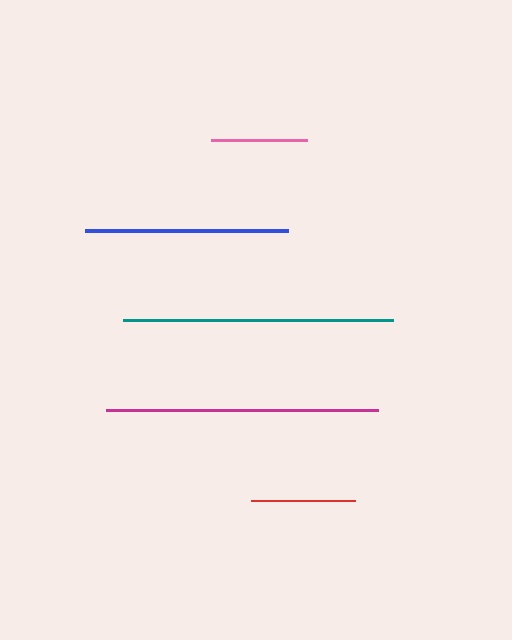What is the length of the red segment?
The red segment is approximately 104 pixels long.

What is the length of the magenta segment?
The magenta segment is approximately 271 pixels long.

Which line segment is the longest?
The magenta line is the longest at approximately 271 pixels.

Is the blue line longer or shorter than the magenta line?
The magenta line is longer than the blue line.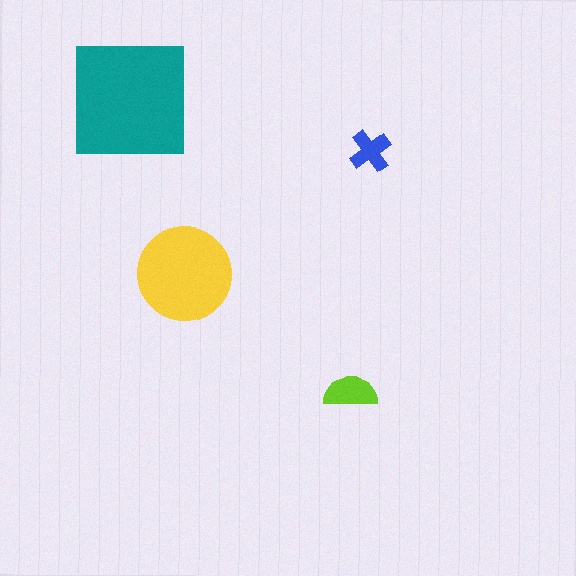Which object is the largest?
The teal square.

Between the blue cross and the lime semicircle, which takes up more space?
The lime semicircle.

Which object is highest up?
The teal square is topmost.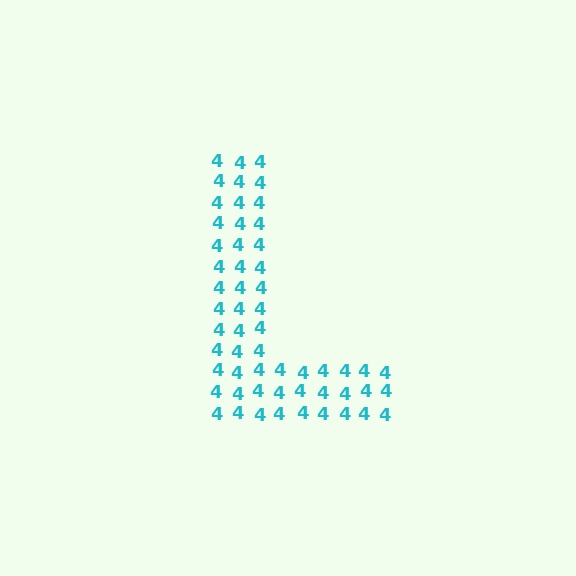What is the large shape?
The large shape is the letter L.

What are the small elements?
The small elements are digit 4's.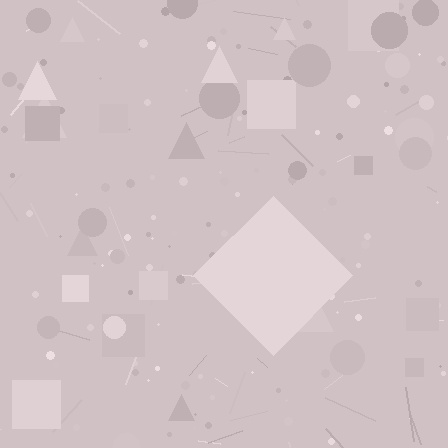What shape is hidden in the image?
A diamond is hidden in the image.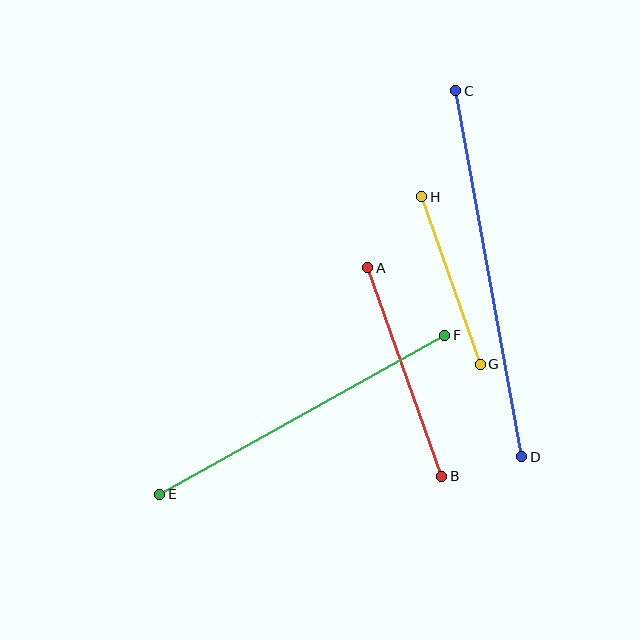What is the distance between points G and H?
The distance is approximately 177 pixels.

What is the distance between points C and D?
The distance is approximately 372 pixels.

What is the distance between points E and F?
The distance is approximately 326 pixels.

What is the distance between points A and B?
The distance is approximately 221 pixels.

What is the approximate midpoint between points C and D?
The midpoint is at approximately (489, 274) pixels.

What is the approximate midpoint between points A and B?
The midpoint is at approximately (405, 372) pixels.